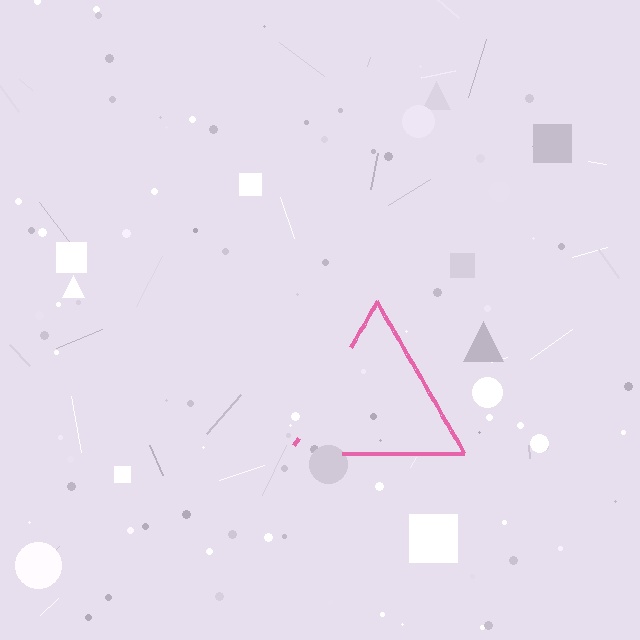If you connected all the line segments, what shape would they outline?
They would outline a triangle.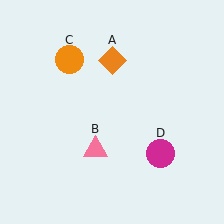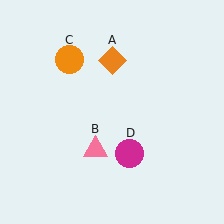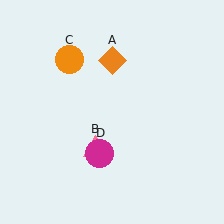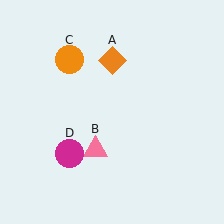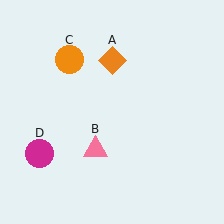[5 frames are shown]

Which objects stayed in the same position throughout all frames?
Orange diamond (object A) and pink triangle (object B) and orange circle (object C) remained stationary.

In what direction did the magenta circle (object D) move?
The magenta circle (object D) moved left.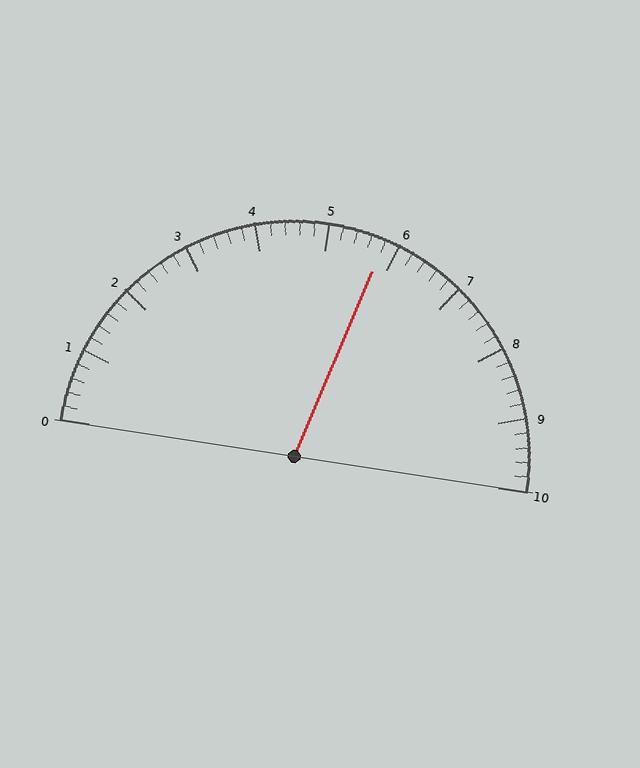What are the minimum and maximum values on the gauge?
The gauge ranges from 0 to 10.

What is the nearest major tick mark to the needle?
The nearest major tick mark is 6.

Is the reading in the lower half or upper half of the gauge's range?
The reading is in the upper half of the range (0 to 10).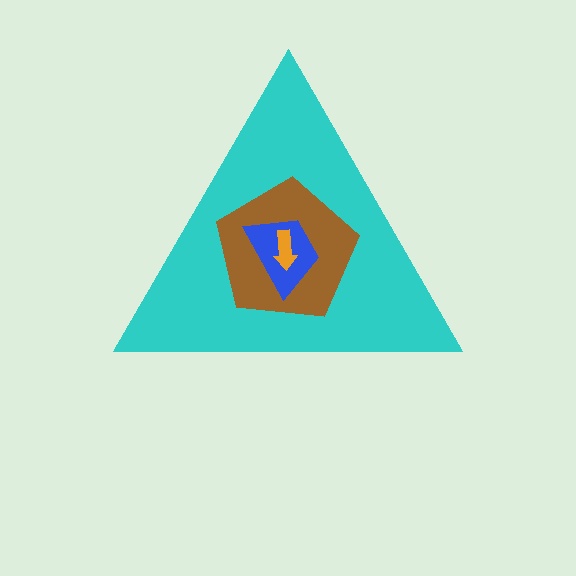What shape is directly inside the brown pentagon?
The blue trapezoid.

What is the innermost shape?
The orange arrow.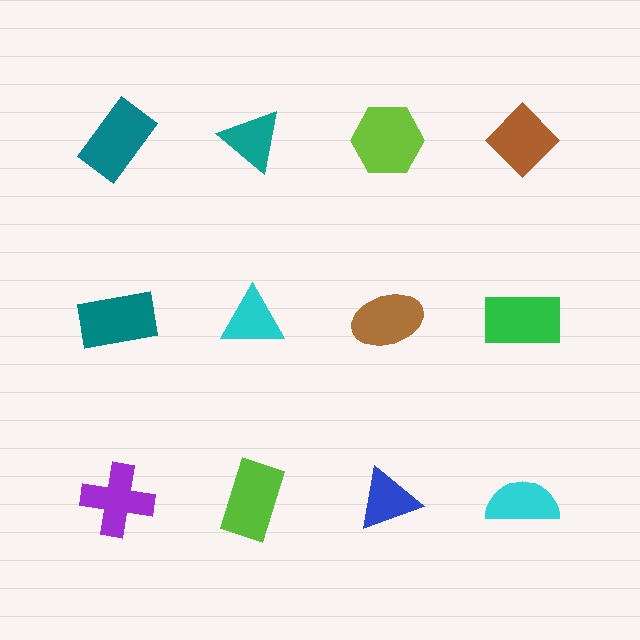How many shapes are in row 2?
4 shapes.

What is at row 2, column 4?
A green rectangle.